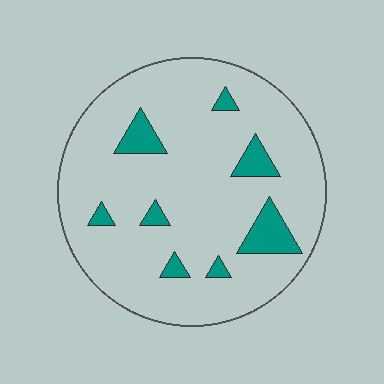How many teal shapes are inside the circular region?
8.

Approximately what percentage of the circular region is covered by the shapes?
Approximately 10%.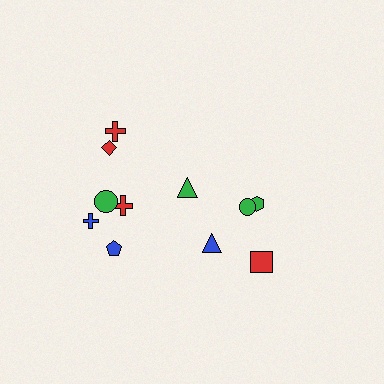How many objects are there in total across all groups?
There are 11 objects.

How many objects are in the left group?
There are 7 objects.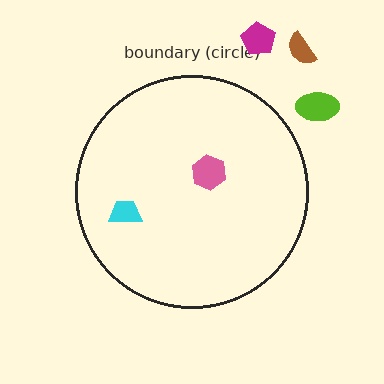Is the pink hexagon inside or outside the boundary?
Inside.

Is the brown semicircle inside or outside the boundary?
Outside.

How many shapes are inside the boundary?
2 inside, 3 outside.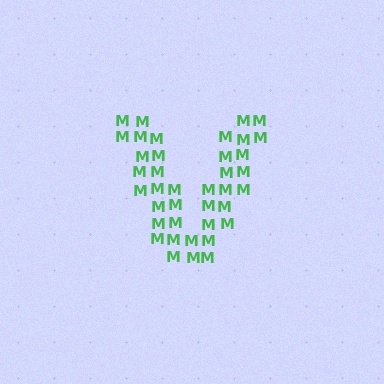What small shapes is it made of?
It is made of small letter M's.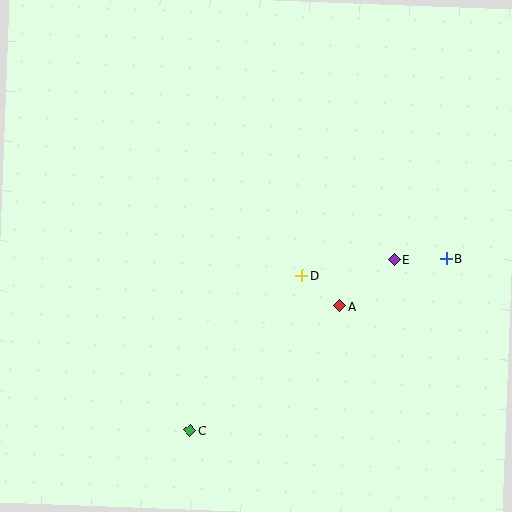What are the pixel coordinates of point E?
Point E is at (394, 259).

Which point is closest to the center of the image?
Point D at (302, 276) is closest to the center.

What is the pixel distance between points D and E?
The distance between D and E is 94 pixels.